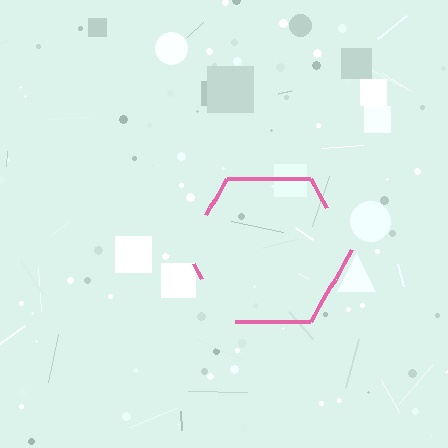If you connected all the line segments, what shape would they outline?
They would outline a hexagon.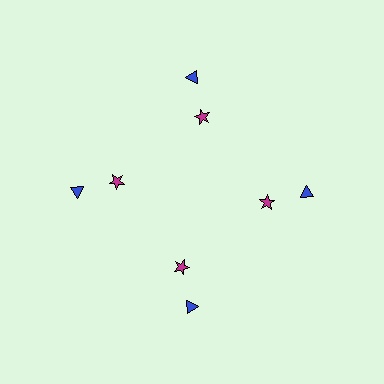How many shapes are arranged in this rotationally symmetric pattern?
There are 8 shapes, arranged in 4 groups of 2.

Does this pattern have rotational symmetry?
Yes, this pattern has 4-fold rotational symmetry. It looks the same after rotating 90 degrees around the center.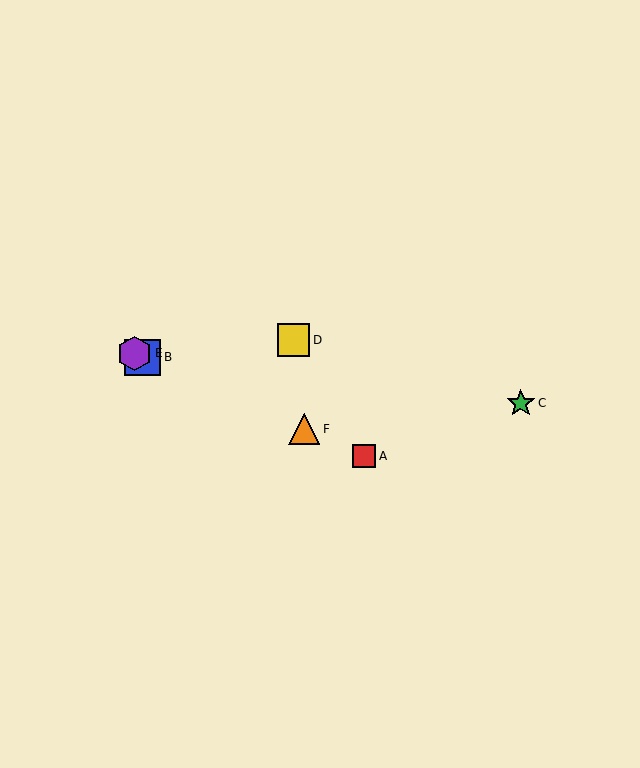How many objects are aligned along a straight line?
4 objects (A, B, E, F) are aligned along a straight line.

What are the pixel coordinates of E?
Object E is at (135, 353).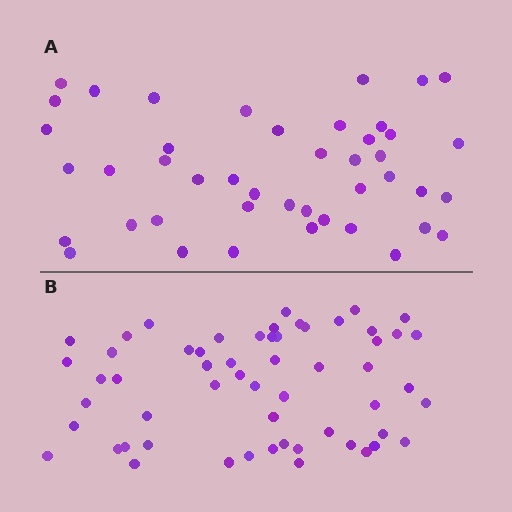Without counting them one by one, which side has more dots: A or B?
Region B (the bottom region) has more dots.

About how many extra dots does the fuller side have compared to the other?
Region B has approximately 15 more dots than region A.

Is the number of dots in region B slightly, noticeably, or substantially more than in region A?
Region B has noticeably more, but not dramatically so. The ratio is roughly 1.3 to 1.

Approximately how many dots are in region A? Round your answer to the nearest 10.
About 40 dots. (The exact count is 44, which rounds to 40.)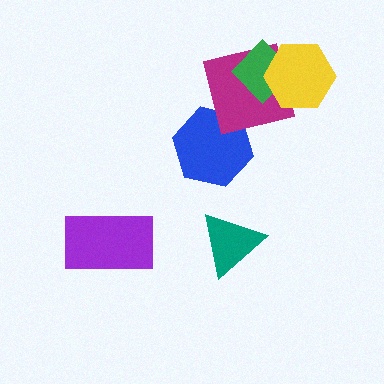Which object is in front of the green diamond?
The yellow hexagon is in front of the green diamond.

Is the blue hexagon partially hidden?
Yes, it is partially covered by another shape.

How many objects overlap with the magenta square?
3 objects overlap with the magenta square.